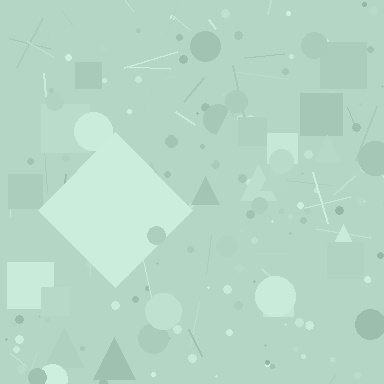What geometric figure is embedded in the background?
A diamond is embedded in the background.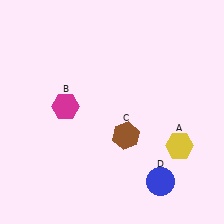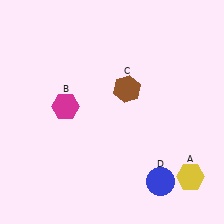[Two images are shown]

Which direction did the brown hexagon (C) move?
The brown hexagon (C) moved up.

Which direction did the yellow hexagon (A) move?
The yellow hexagon (A) moved down.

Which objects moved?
The objects that moved are: the yellow hexagon (A), the brown hexagon (C).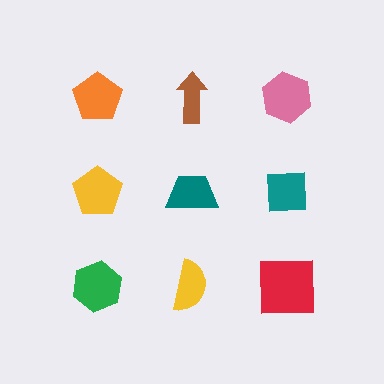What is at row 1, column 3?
A pink hexagon.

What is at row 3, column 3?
A red square.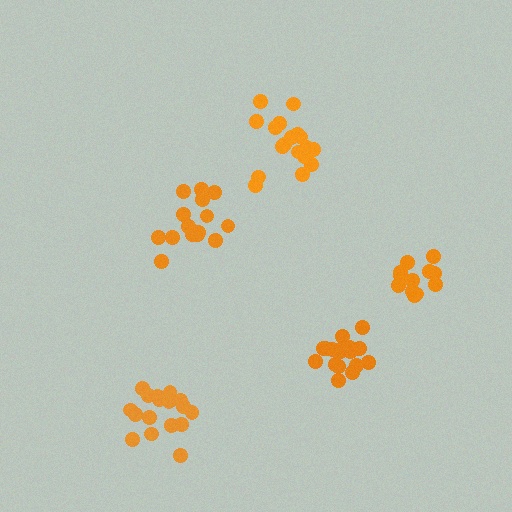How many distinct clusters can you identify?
There are 5 distinct clusters.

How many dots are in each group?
Group 1: 18 dots, Group 2: 12 dots, Group 3: 18 dots, Group 4: 17 dots, Group 5: 15 dots (80 total).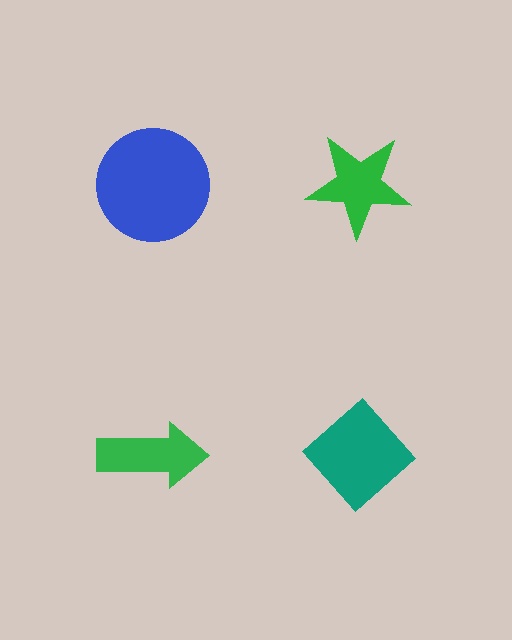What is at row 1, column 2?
A green star.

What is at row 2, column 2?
A teal diamond.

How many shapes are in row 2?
2 shapes.